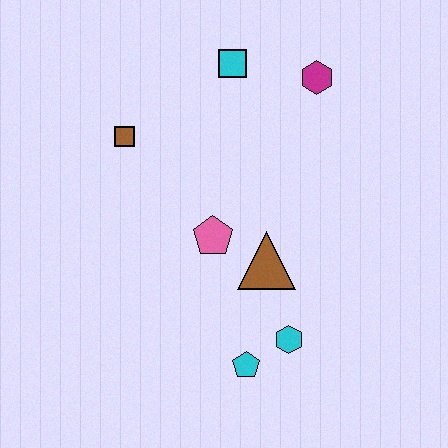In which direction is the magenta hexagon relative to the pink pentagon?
The magenta hexagon is above the pink pentagon.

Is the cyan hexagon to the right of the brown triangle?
Yes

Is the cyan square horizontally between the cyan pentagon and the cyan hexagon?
No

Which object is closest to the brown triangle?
The pink pentagon is closest to the brown triangle.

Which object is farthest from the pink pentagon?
The magenta hexagon is farthest from the pink pentagon.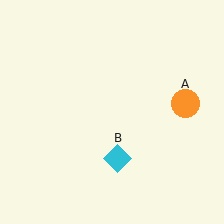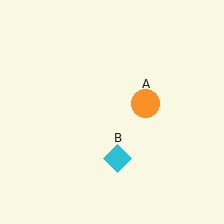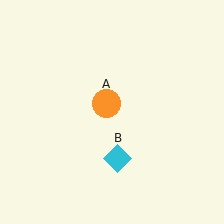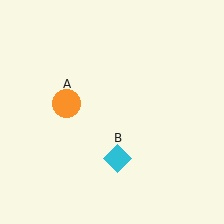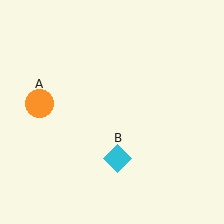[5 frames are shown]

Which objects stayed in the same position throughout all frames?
Cyan diamond (object B) remained stationary.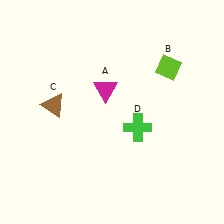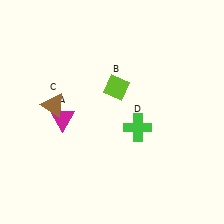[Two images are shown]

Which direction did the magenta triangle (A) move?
The magenta triangle (A) moved left.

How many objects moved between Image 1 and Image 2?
2 objects moved between the two images.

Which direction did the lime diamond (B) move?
The lime diamond (B) moved left.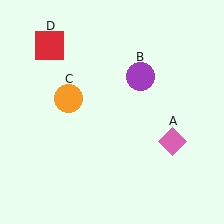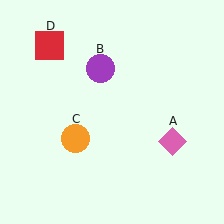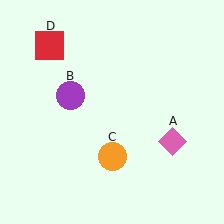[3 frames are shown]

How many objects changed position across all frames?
2 objects changed position: purple circle (object B), orange circle (object C).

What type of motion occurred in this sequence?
The purple circle (object B), orange circle (object C) rotated counterclockwise around the center of the scene.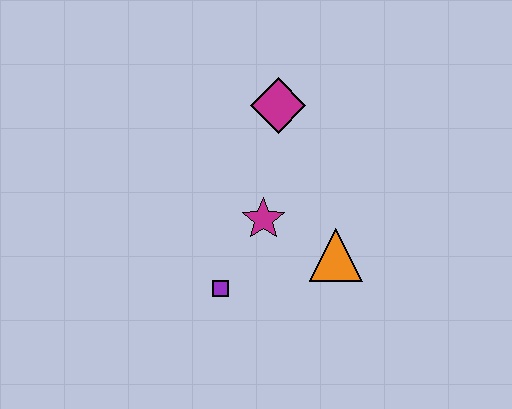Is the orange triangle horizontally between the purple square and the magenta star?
No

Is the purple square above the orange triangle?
No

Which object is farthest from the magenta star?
The magenta diamond is farthest from the magenta star.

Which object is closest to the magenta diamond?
The magenta star is closest to the magenta diamond.